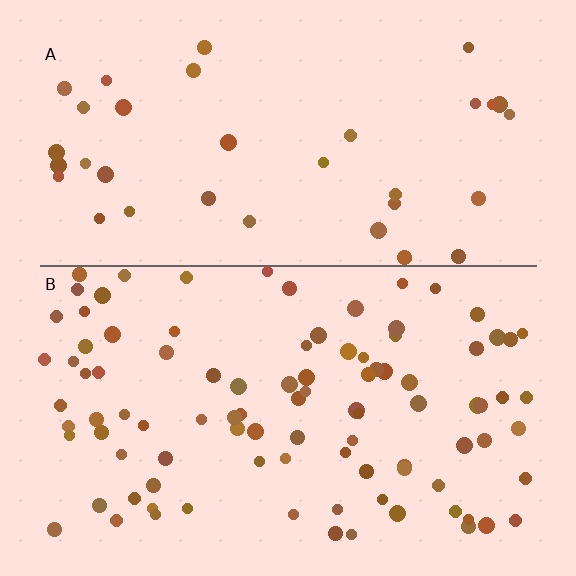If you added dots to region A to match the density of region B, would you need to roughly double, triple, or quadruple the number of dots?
Approximately triple.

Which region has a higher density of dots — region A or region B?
B (the bottom).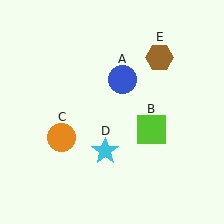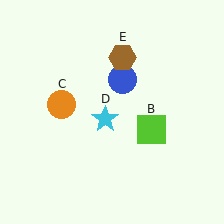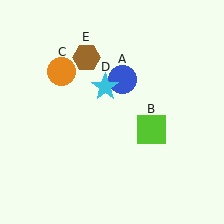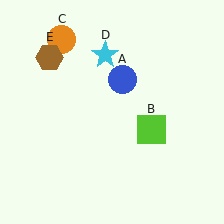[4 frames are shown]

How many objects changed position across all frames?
3 objects changed position: orange circle (object C), cyan star (object D), brown hexagon (object E).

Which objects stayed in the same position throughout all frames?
Blue circle (object A) and lime square (object B) remained stationary.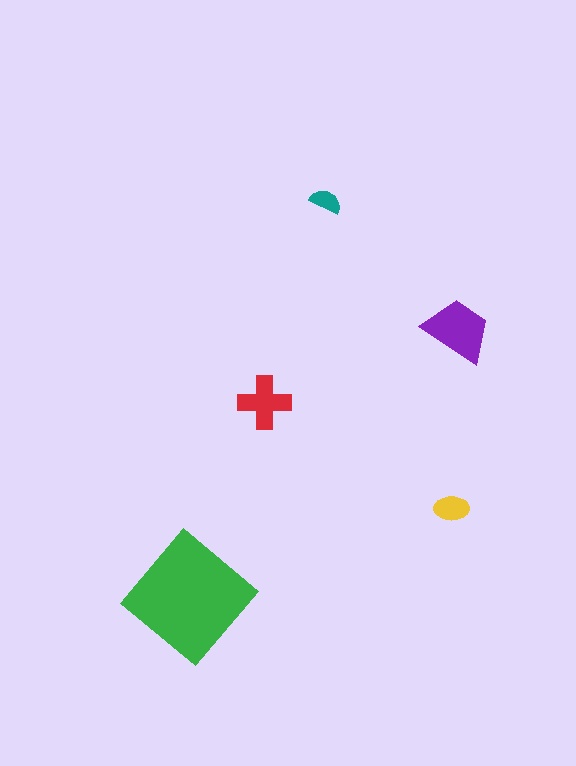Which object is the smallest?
The teal semicircle.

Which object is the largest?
The green diamond.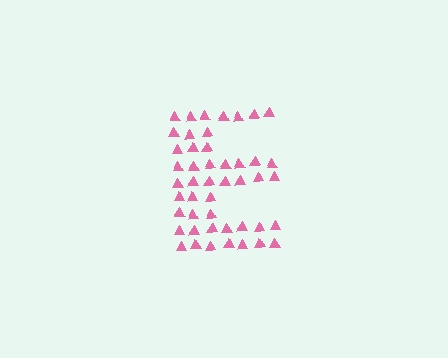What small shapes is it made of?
It is made of small triangles.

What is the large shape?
The large shape is the letter E.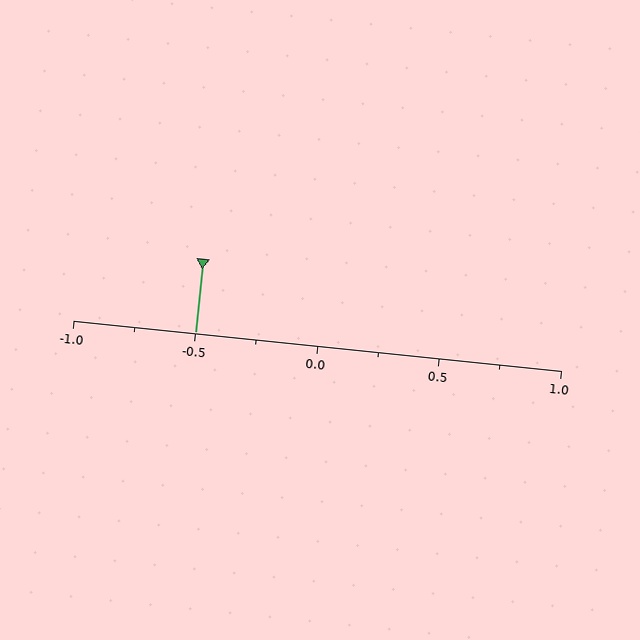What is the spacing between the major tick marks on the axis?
The major ticks are spaced 0.5 apart.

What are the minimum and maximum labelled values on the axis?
The axis runs from -1.0 to 1.0.